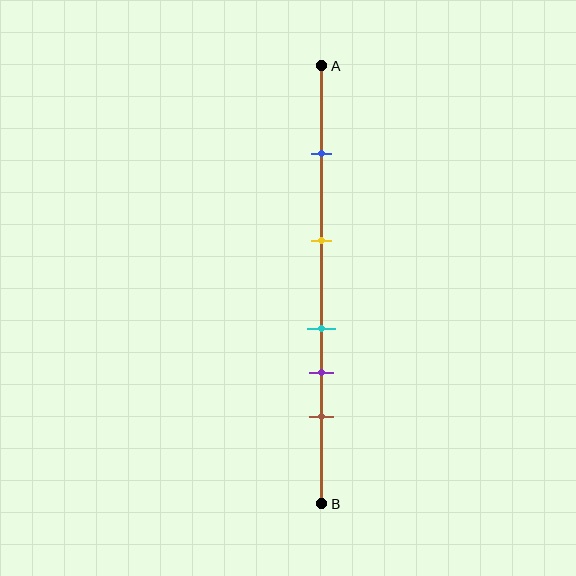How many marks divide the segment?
There are 5 marks dividing the segment.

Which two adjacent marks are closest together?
The cyan and purple marks are the closest adjacent pair.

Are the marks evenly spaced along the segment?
No, the marks are not evenly spaced.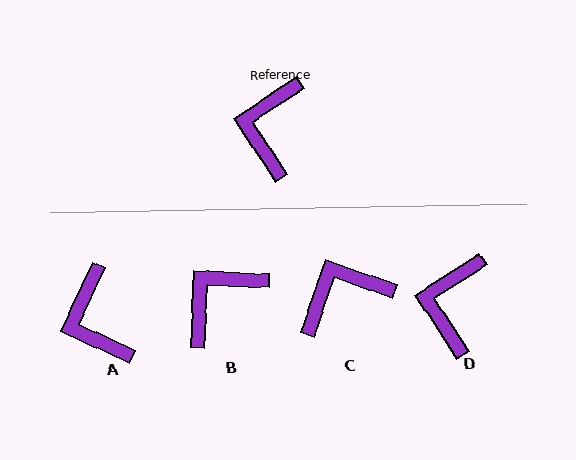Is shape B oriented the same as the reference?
No, it is off by about 36 degrees.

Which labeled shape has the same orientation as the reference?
D.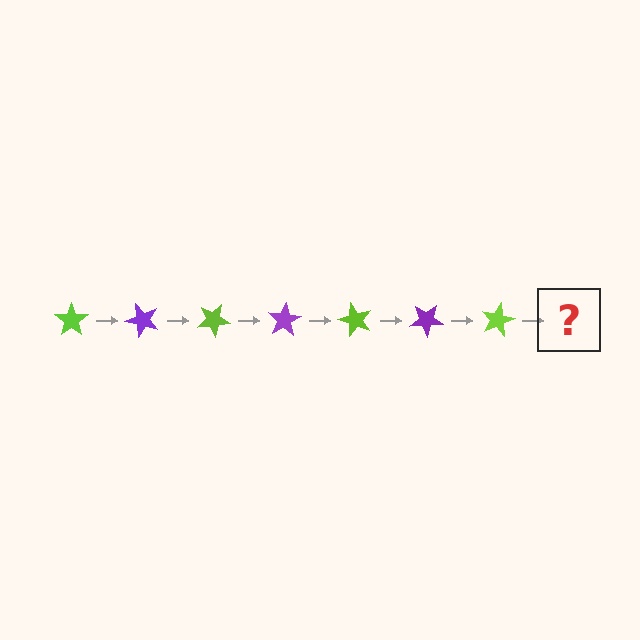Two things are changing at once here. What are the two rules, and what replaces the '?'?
The two rules are that it rotates 50 degrees each step and the color cycles through lime and purple. The '?' should be a purple star, rotated 350 degrees from the start.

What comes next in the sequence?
The next element should be a purple star, rotated 350 degrees from the start.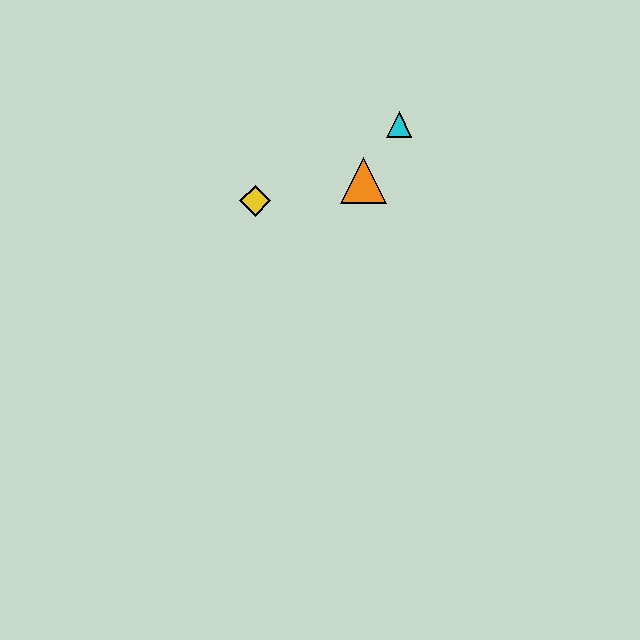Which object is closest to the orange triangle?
The cyan triangle is closest to the orange triangle.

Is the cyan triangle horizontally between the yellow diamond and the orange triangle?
No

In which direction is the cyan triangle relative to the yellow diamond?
The cyan triangle is to the right of the yellow diamond.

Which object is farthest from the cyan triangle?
The yellow diamond is farthest from the cyan triangle.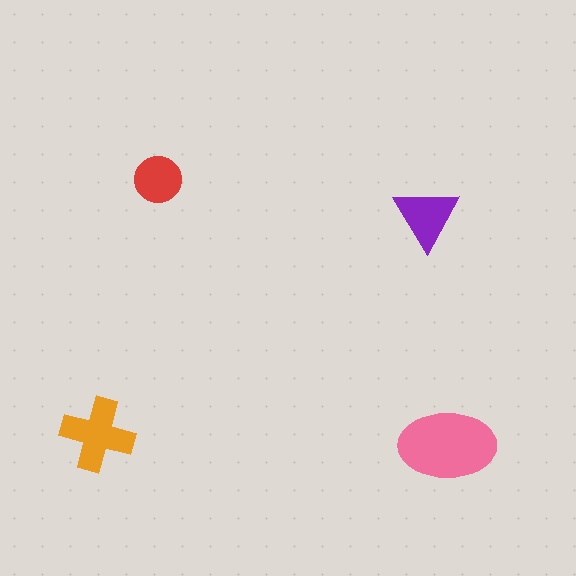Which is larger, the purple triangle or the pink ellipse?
The pink ellipse.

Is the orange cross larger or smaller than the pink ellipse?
Smaller.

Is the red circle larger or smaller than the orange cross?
Smaller.